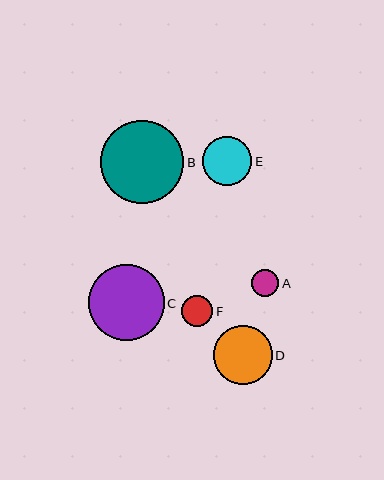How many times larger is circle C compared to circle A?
Circle C is approximately 2.8 times the size of circle A.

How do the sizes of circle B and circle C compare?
Circle B and circle C are approximately the same size.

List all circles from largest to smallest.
From largest to smallest: B, C, D, E, F, A.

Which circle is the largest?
Circle B is the largest with a size of approximately 83 pixels.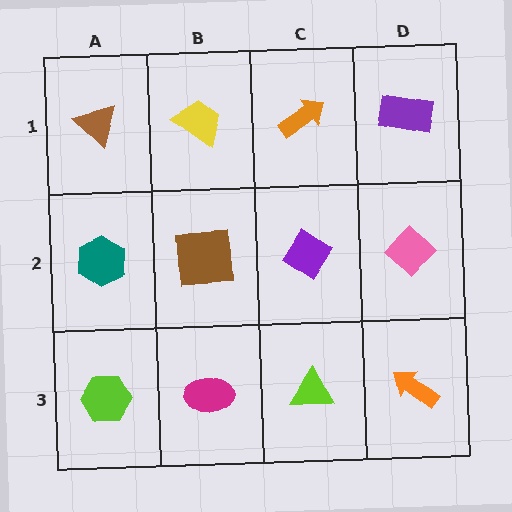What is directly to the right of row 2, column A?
A brown square.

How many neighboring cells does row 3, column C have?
3.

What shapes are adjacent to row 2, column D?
A purple rectangle (row 1, column D), an orange arrow (row 3, column D), a purple diamond (row 2, column C).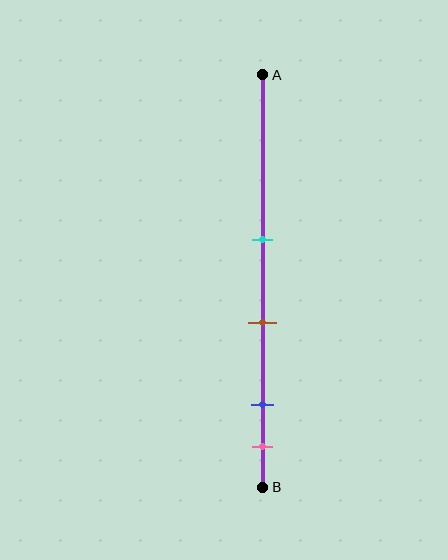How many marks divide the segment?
There are 4 marks dividing the segment.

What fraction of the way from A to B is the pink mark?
The pink mark is approximately 90% (0.9) of the way from A to B.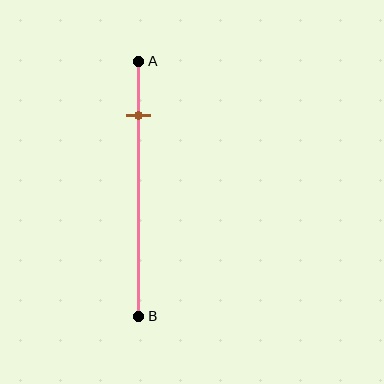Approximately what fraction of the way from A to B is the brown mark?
The brown mark is approximately 20% of the way from A to B.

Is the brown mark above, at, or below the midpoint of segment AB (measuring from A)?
The brown mark is above the midpoint of segment AB.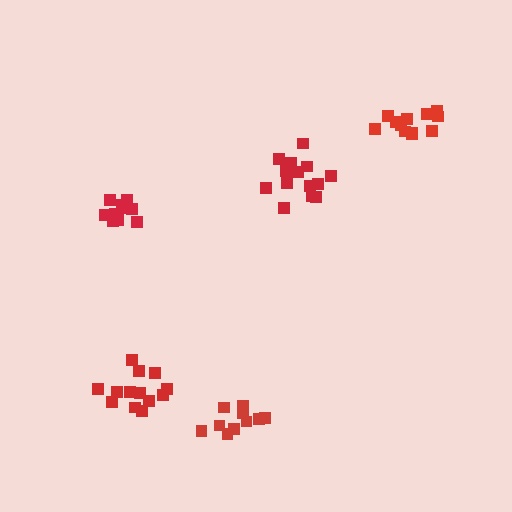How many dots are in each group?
Group 1: 16 dots, Group 2: 13 dots, Group 3: 13 dots, Group 4: 13 dots, Group 5: 10 dots (65 total).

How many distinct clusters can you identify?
There are 5 distinct clusters.